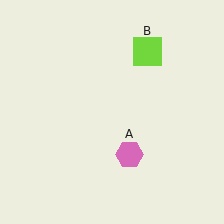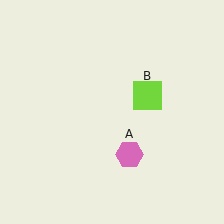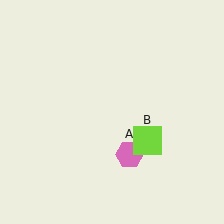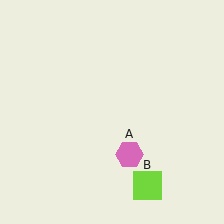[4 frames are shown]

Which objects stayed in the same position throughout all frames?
Pink hexagon (object A) remained stationary.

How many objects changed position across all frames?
1 object changed position: lime square (object B).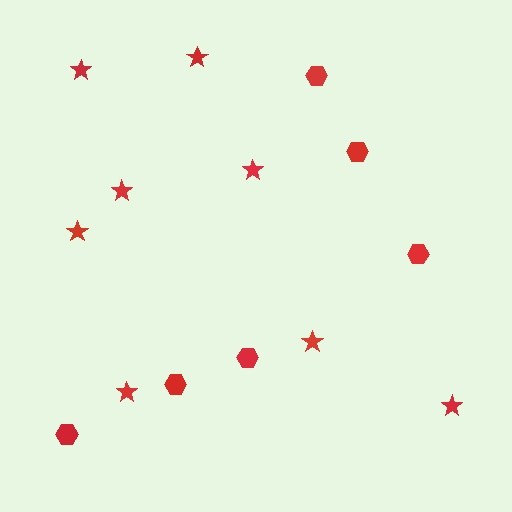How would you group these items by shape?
There are 2 groups: one group of hexagons (6) and one group of stars (8).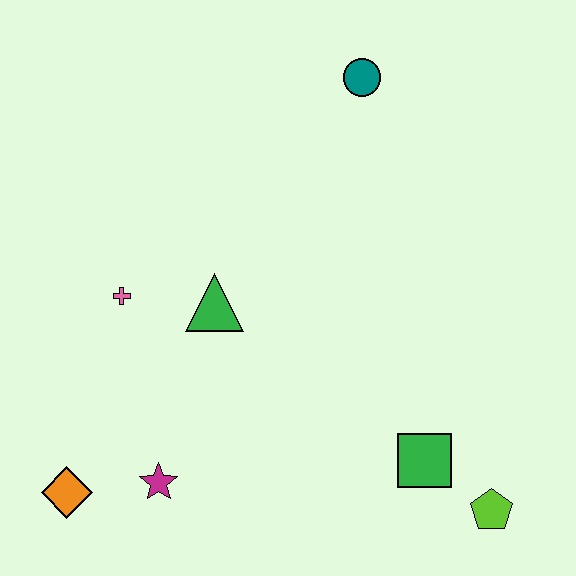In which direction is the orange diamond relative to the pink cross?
The orange diamond is below the pink cross.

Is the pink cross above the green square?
Yes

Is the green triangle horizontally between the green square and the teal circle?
No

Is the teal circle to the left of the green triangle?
No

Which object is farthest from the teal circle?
The orange diamond is farthest from the teal circle.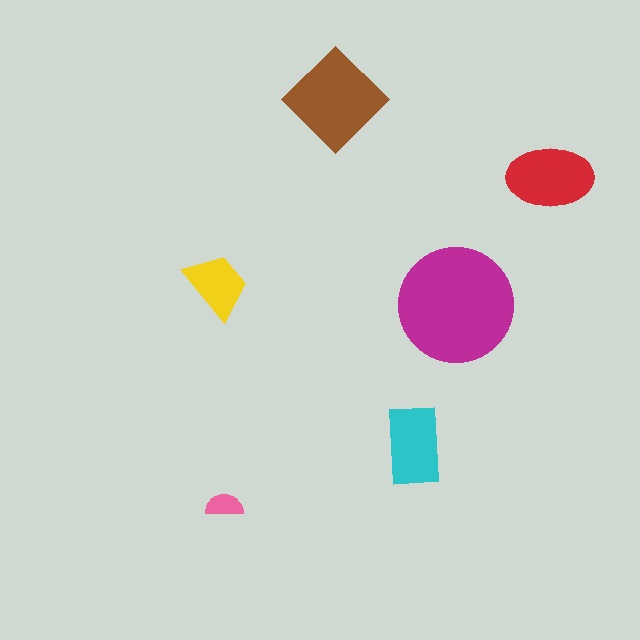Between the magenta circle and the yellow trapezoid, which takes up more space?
The magenta circle.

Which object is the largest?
The magenta circle.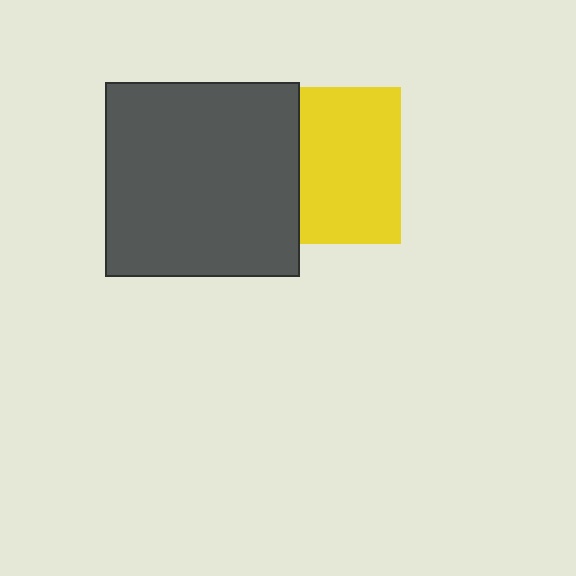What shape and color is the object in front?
The object in front is a dark gray square.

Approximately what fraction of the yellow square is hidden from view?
Roughly 35% of the yellow square is hidden behind the dark gray square.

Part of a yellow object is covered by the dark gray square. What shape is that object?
It is a square.